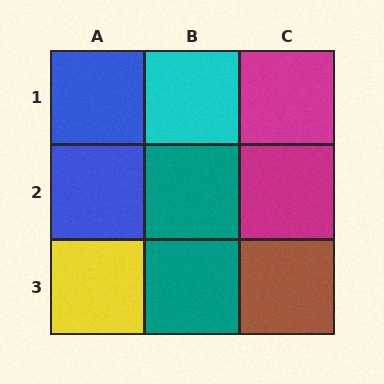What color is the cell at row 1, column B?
Cyan.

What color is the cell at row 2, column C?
Magenta.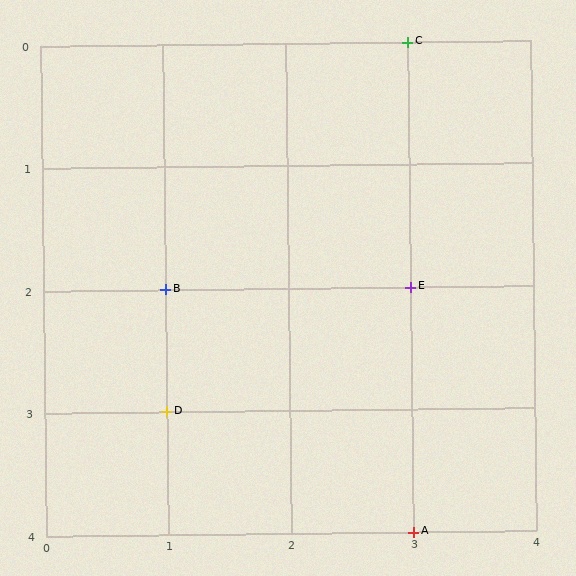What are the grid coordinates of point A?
Point A is at grid coordinates (3, 4).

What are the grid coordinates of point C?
Point C is at grid coordinates (3, 0).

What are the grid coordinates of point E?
Point E is at grid coordinates (3, 2).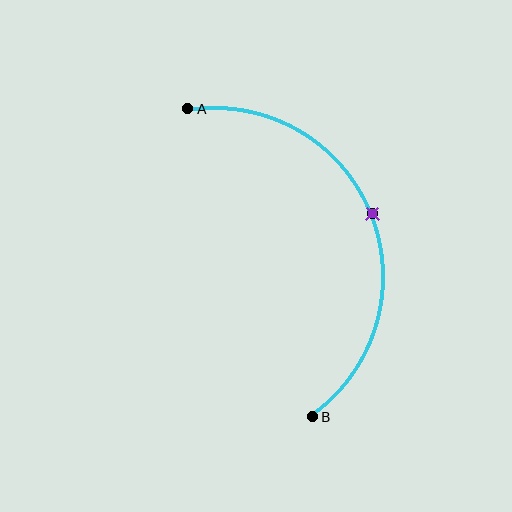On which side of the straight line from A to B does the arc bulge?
The arc bulges to the right of the straight line connecting A and B.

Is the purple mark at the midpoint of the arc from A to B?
Yes. The purple mark lies on the arc at equal arc-length from both A and B — it is the arc midpoint.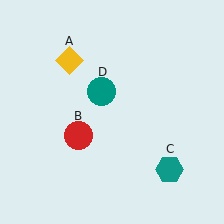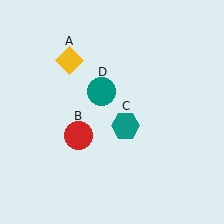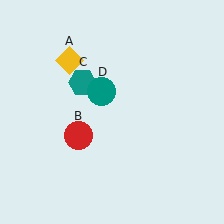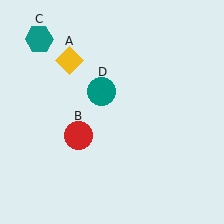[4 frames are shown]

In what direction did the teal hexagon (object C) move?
The teal hexagon (object C) moved up and to the left.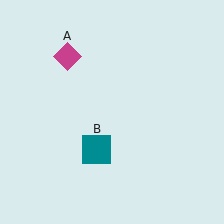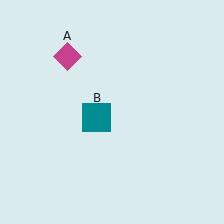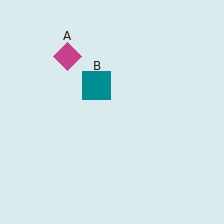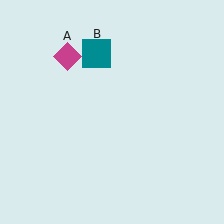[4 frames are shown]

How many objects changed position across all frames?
1 object changed position: teal square (object B).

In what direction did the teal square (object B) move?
The teal square (object B) moved up.